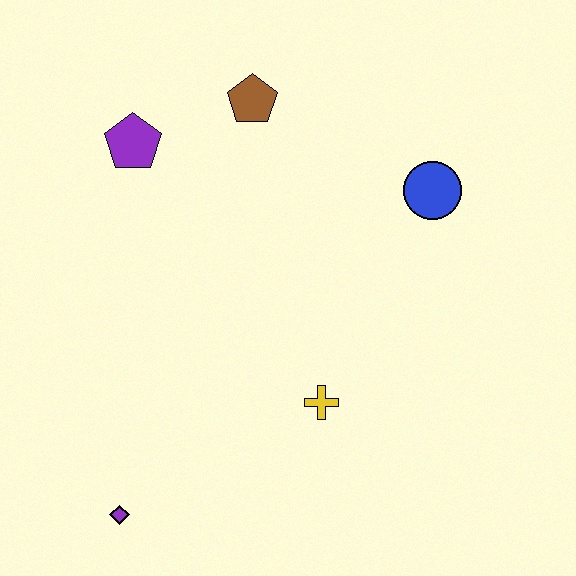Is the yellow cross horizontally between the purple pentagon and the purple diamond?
No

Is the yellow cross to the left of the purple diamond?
No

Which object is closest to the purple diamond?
The yellow cross is closest to the purple diamond.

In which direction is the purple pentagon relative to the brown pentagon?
The purple pentagon is to the left of the brown pentagon.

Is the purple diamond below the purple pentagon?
Yes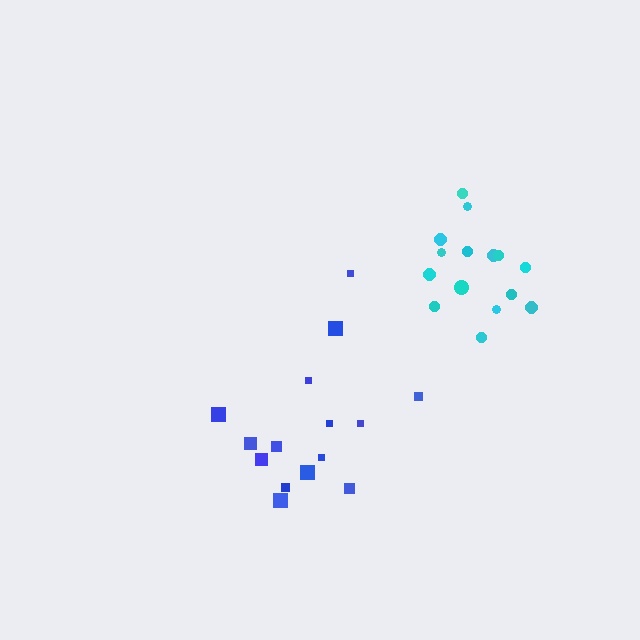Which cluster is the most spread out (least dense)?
Blue.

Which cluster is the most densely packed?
Cyan.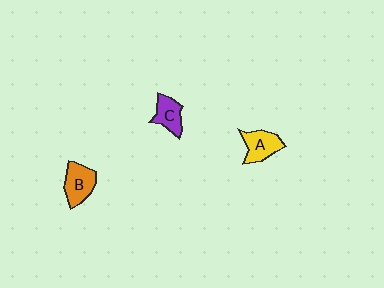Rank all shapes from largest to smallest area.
From largest to smallest: B (orange), A (yellow), C (purple).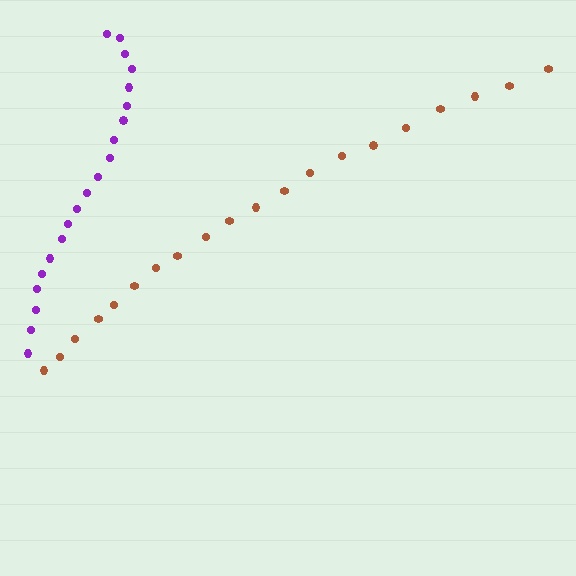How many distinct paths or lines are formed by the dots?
There are 2 distinct paths.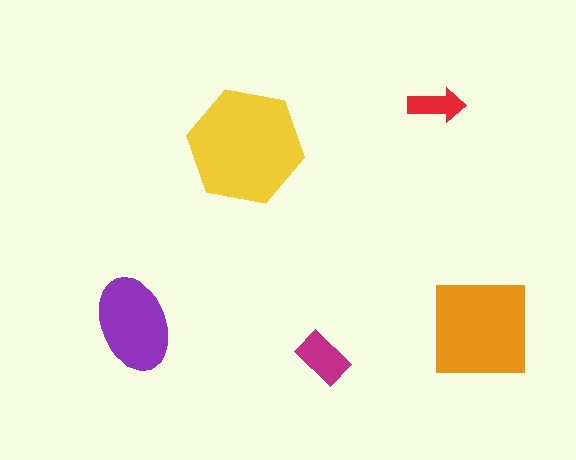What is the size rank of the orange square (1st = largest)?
2nd.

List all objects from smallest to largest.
The red arrow, the magenta rectangle, the purple ellipse, the orange square, the yellow hexagon.